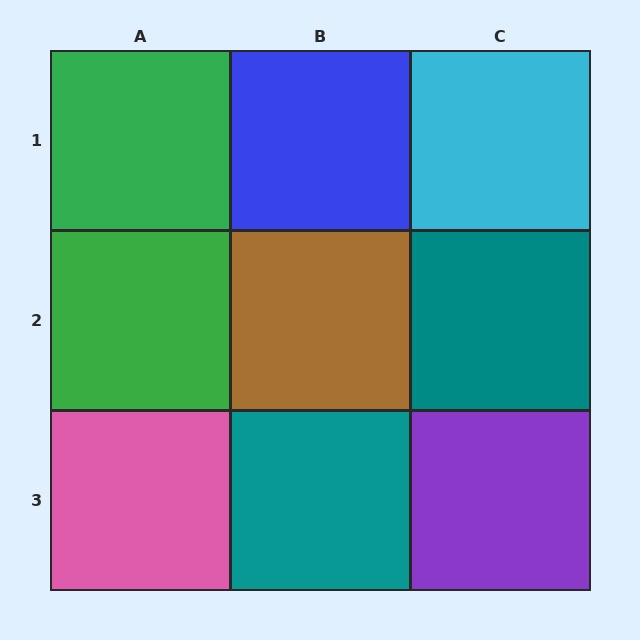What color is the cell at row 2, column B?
Brown.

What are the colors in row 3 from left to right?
Pink, teal, purple.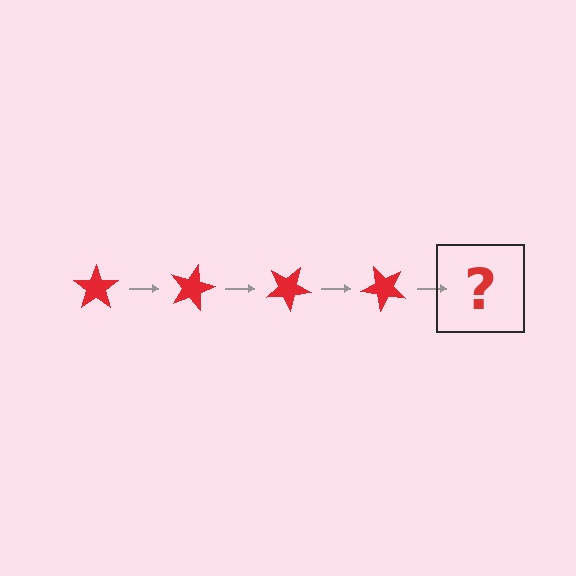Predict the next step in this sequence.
The next step is a red star rotated 60 degrees.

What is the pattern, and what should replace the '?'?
The pattern is that the star rotates 15 degrees each step. The '?' should be a red star rotated 60 degrees.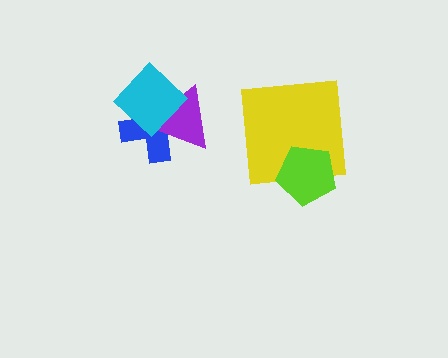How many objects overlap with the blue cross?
2 objects overlap with the blue cross.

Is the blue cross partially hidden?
Yes, it is partially covered by another shape.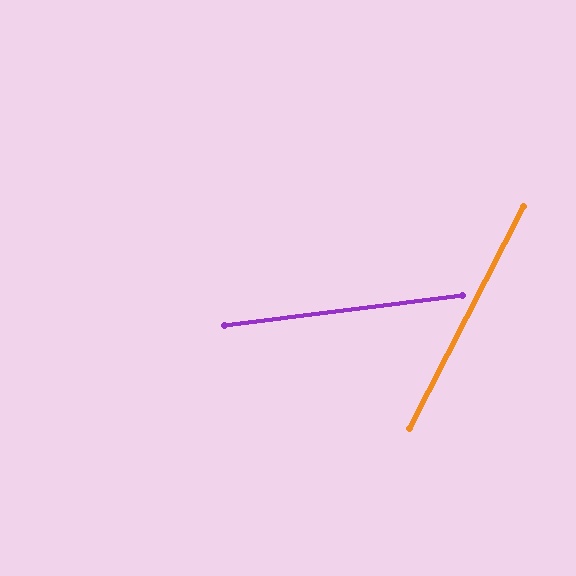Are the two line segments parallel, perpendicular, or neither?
Neither parallel nor perpendicular — they differ by about 56°.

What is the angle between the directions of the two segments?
Approximately 56 degrees.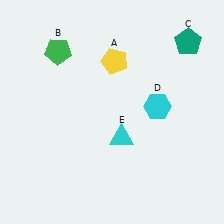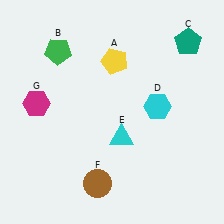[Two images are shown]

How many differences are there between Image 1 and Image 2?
There are 2 differences between the two images.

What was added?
A brown circle (F), a magenta hexagon (G) were added in Image 2.